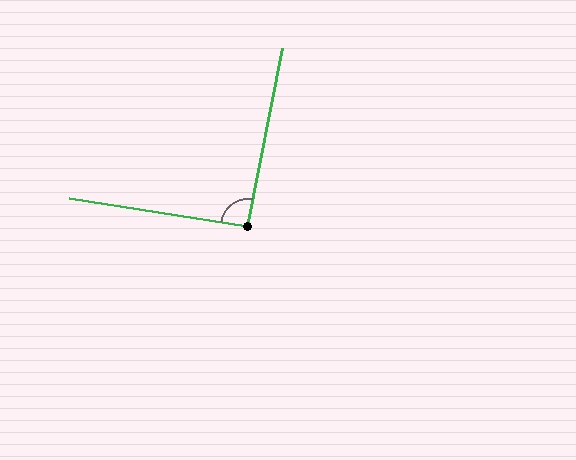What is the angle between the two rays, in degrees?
Approximately 92 degrees.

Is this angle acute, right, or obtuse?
It is approximately a right angle.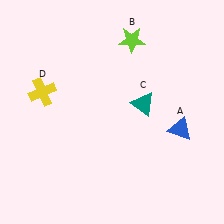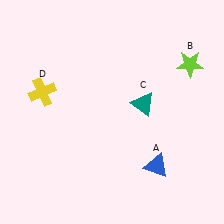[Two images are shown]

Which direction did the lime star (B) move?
The lime star (B) moved right.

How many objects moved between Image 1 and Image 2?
2 objects moved between the two images.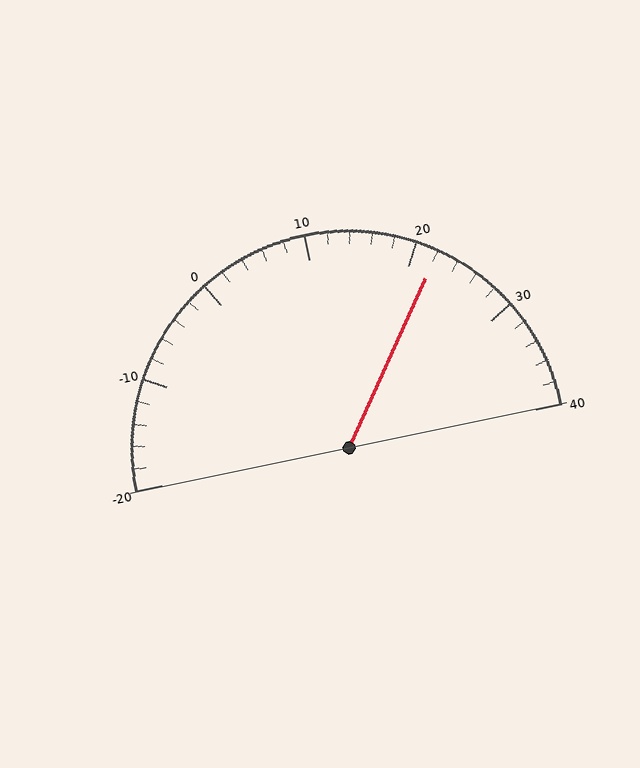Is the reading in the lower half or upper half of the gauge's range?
The reading is in the upper half of the range (-20 to 40).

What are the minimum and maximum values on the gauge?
The gauge ranges from -20 to 40.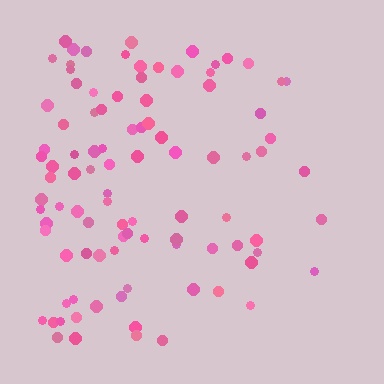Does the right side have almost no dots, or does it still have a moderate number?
Still a moderate number, just noticeably fewer than the left.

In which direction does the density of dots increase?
From right to left, with the left side densest.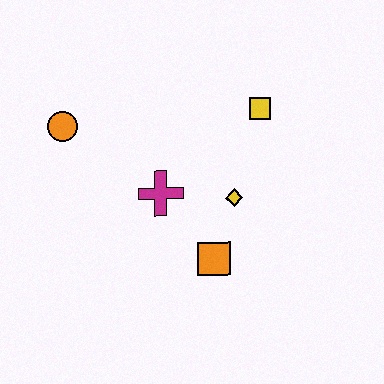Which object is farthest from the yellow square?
The orange circle is farthest from the yellow square.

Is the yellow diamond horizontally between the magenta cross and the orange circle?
No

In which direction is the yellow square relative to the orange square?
The yellow square is above the orange square.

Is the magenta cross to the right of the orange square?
No